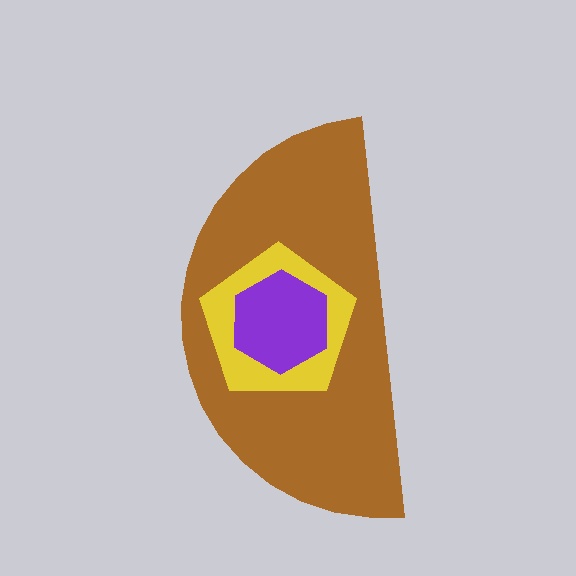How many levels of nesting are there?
3.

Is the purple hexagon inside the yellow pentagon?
Yes.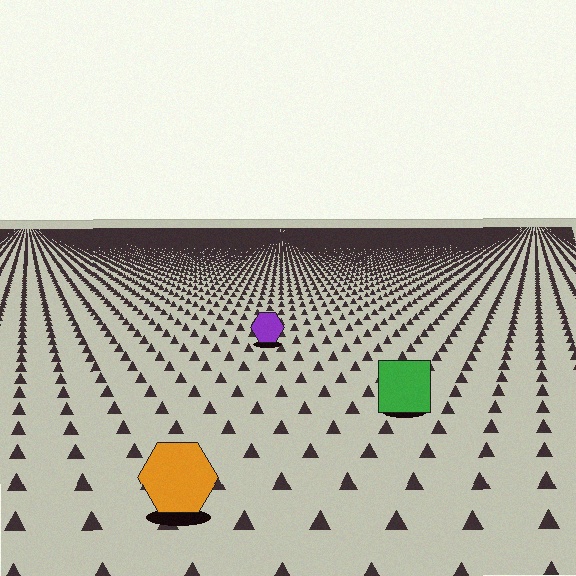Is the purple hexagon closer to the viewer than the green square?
No. The green square is closer — you can tell from the texture gradient: the ground texture is coarser near it.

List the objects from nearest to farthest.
From nearest to farthest: the orange hexagon, the green square, the purple hexagon.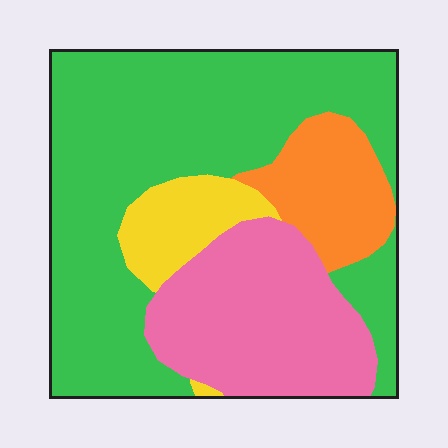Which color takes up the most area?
Green, at roughly 55%.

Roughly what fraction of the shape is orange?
Orange takes up about one eighth (1/8) of the shape.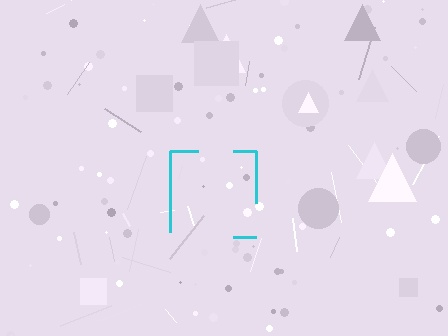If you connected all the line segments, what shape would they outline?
They would outline a square.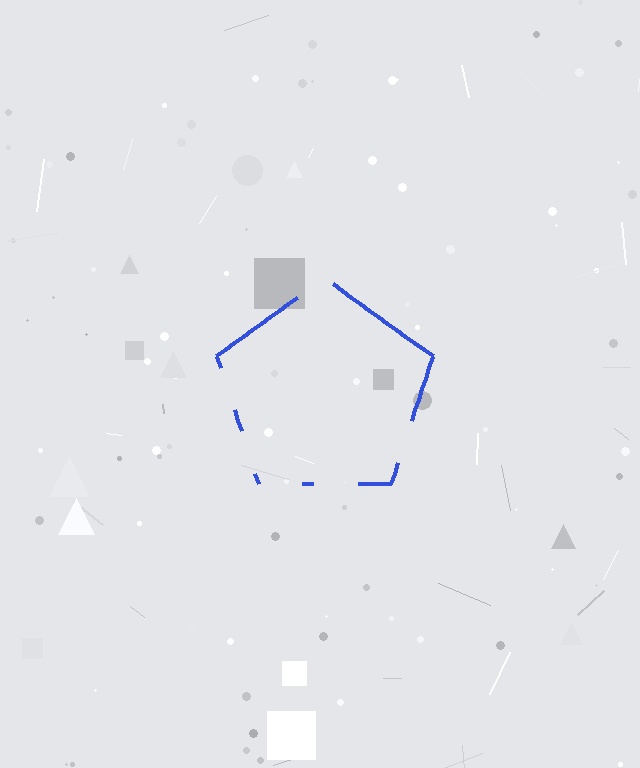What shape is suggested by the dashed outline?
The dashed outline suggests a pentagon.